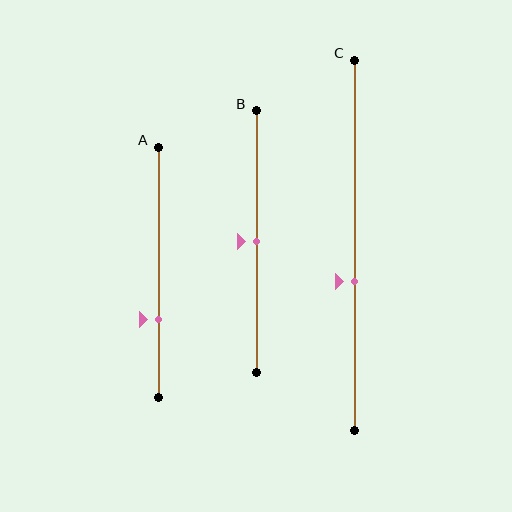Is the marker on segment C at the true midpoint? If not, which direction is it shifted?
No, the marker on segment C is shifted downward by about 10% of the segment length.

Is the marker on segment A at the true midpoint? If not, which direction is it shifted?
No, the marker on segment A is shifted downward by about 19% of the segment length.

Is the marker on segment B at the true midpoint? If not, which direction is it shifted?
Yes, the marker on segment B is at the true midpoint.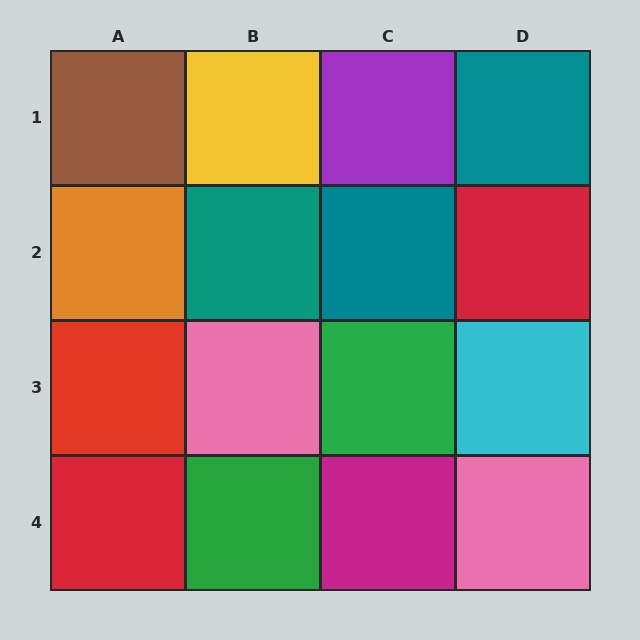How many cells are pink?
2 cells are pink.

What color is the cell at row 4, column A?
Red.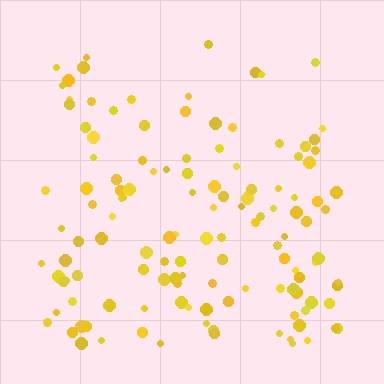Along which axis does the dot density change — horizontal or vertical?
Vertical.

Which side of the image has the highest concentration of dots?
The bottom.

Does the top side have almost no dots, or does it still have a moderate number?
Still a moderate number, just noticeably fewer than the bottom.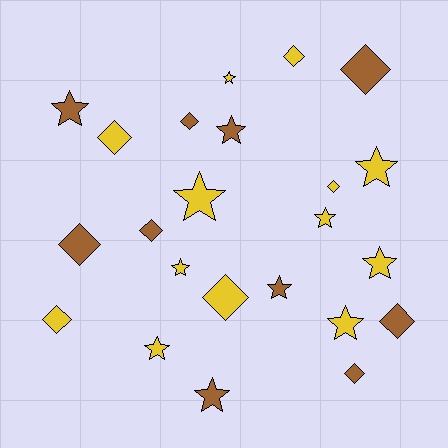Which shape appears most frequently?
Star, with 12 objects.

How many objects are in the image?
There are 23 objects.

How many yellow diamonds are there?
There are 5 yellow diamonds.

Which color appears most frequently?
Yellow, with 13 objects.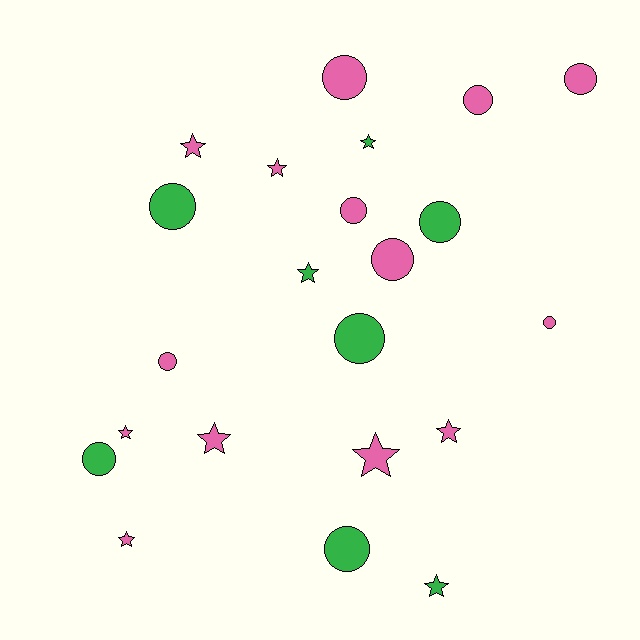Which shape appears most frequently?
Circle, with 12 objects.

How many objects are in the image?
There are 22 objects.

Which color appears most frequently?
Pink, with 14 objects.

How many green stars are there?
There are 3 green stars.